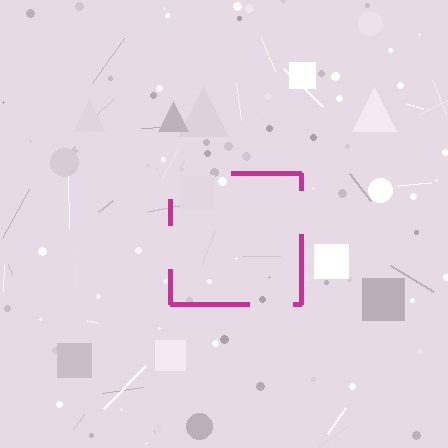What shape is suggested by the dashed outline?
The dashed outline suggests a square.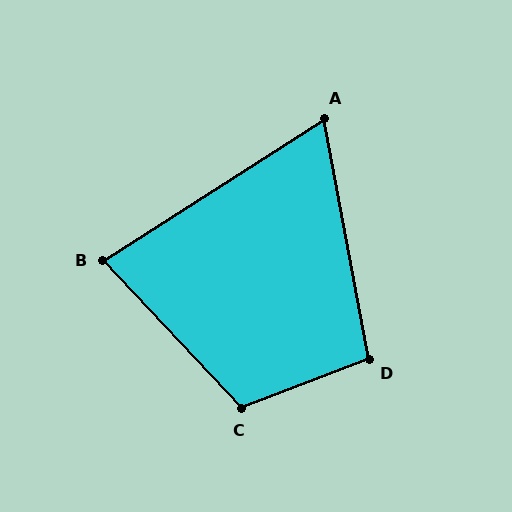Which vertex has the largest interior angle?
C, at approximately 112 degrees.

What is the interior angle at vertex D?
Approximately 101 degrees (obtuse).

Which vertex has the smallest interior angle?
A, at approximately 68 degrees.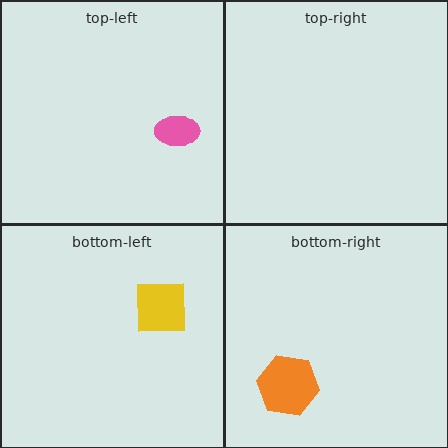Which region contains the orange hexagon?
The bottom-right region.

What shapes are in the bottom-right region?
The orange hexagon.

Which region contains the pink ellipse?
The top-left region.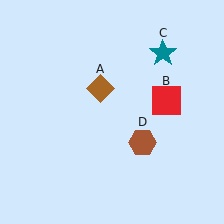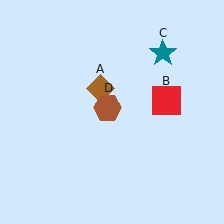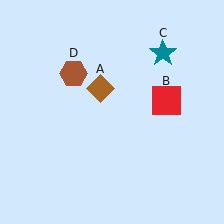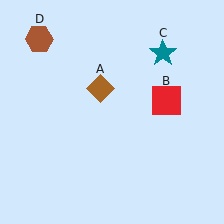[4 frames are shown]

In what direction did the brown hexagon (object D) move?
The brown hexagon (object D) moved up and to the left.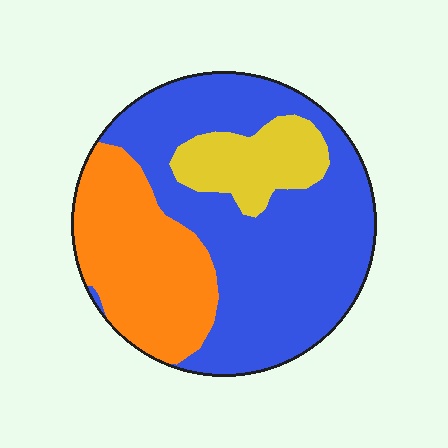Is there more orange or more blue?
Blue.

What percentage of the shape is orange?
Orange takes up about one quarter (1/4) of the shape.